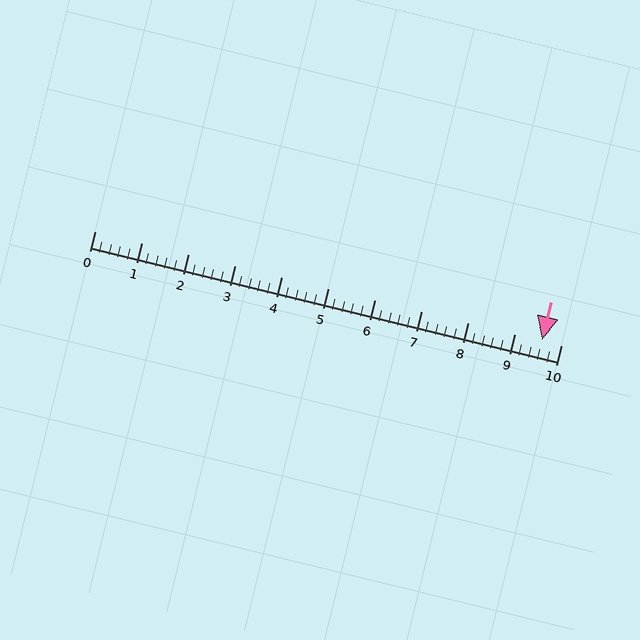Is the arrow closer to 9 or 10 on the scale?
The arrow is closer to 10.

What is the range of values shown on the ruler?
The ruler shows values from 0 to 10.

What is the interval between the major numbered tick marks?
The major tick marks are spaced 1 units apart.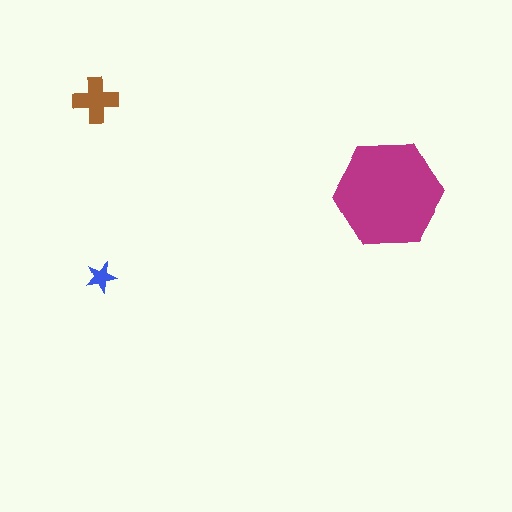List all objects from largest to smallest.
The magenta hexagon, the brown cross, the blue star.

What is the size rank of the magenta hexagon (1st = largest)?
1st.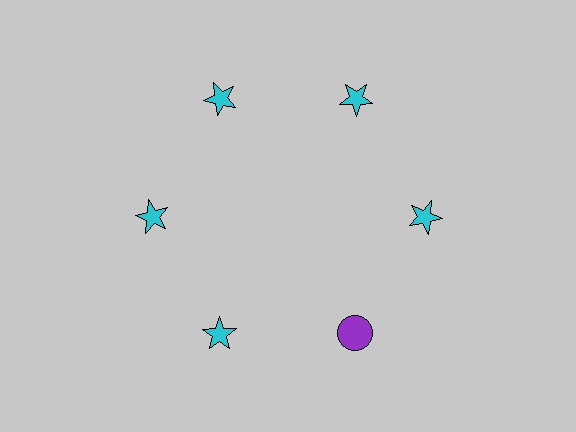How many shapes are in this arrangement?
There are 6 shapes arranged in a ring pattern.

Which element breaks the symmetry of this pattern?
The purple circle at roughly the 5 o'clock position breaks the symmetry. All other shapes are cyan stars.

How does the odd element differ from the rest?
It differs in both color (purple instead of cyan) and shape (circle instead of star).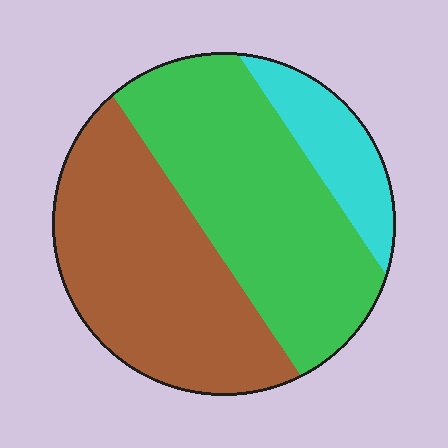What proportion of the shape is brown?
Brown covers around 40% of the shape.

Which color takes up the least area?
Cyan, at roughly 15%.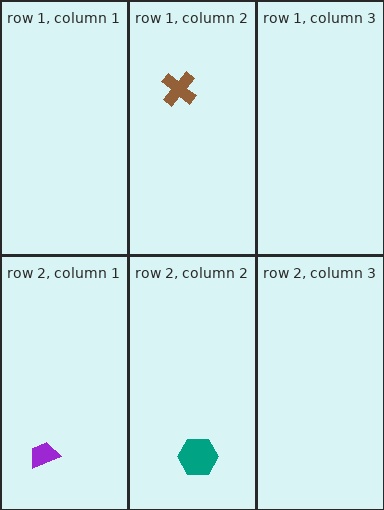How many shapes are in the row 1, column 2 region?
1.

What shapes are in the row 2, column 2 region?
The teal hexagon.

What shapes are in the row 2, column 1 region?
The purple trapezoid.